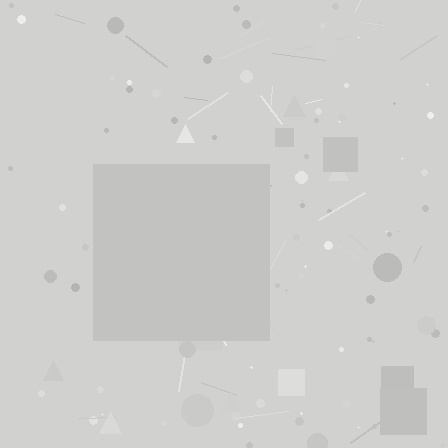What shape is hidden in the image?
A square is hidden in the image.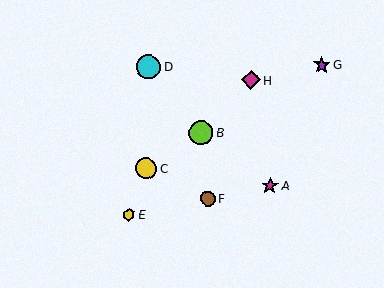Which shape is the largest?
The lime circle (labeled B) is the largest.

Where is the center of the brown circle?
The center of the brown circle is at (208, 199).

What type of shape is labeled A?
Shape A is a magenta star.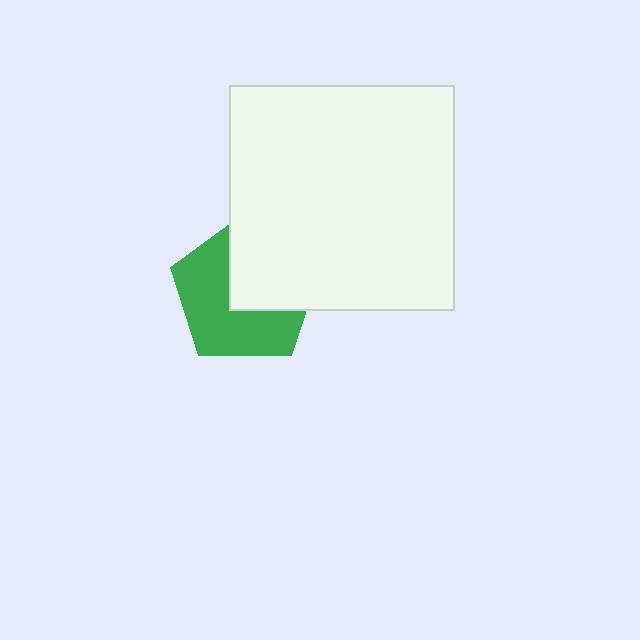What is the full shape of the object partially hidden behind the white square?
The partially hidden object is a green pentagon.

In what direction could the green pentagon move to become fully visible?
The green pentagon could move toward the lower-left. That would shift it out from behind the white square entirely.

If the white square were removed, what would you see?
You would see the complete green pentagon.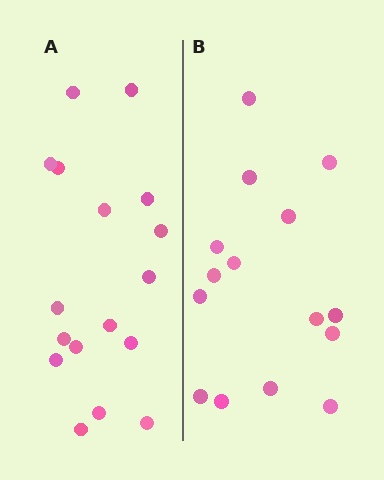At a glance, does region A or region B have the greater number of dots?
Region A (the left region) has more dots.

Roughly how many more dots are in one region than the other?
Region A has just a few more — roughly 2 or 3 more dots than region B.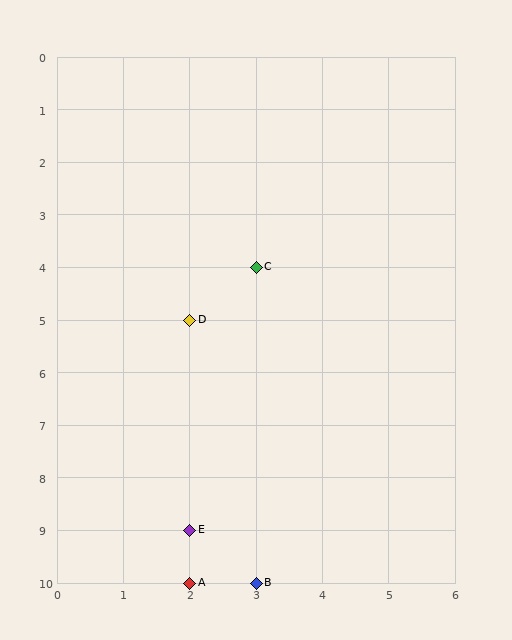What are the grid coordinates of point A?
Point A is at grid coordinates (2, 10).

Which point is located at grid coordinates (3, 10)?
Point B is at (3, 10).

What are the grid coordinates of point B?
Point B is at grid coordinates (3, 10).